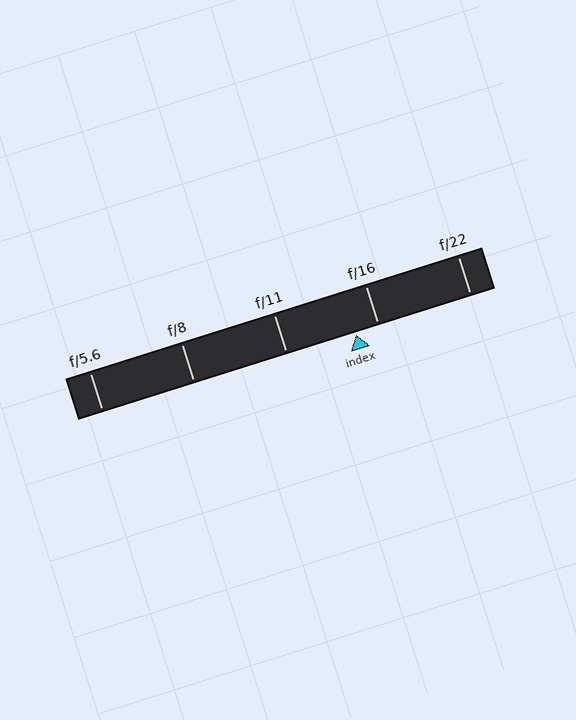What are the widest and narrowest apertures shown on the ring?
The widest aperture shown is f/5.6 and the narrowest is f/22.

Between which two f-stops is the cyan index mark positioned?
The index mark is between f/11 and f/16.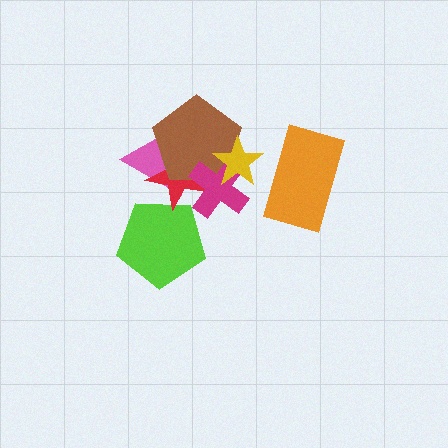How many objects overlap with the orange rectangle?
0 objects overlap with the orange rectangle.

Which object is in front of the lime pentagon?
The red star is in front of the lime pentagon.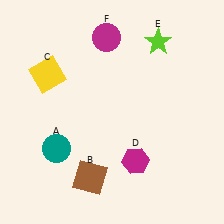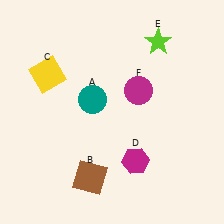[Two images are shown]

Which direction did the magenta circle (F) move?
The magenta circle (F) moved down.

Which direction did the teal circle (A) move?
The teal circle (A) moved up.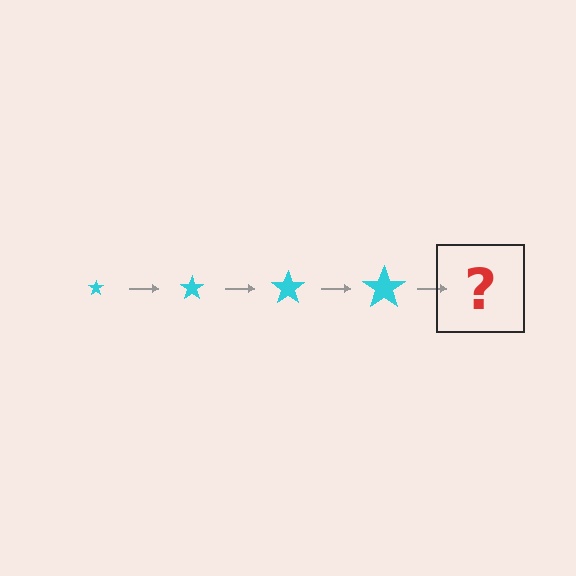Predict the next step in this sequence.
The next step is a cyan star, larger than the previous one.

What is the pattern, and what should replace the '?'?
The pattern is that the star gets progressively larger each step. The '?' should be a cyan star, larger than the previous one.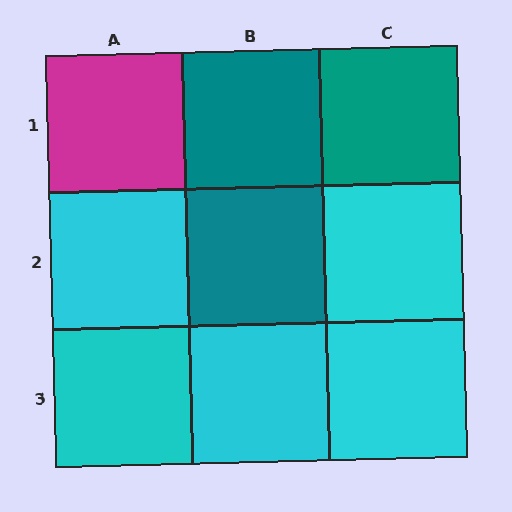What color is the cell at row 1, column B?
Teal.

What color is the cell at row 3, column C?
Cyan.